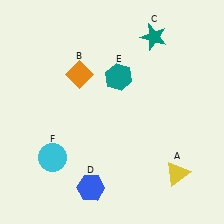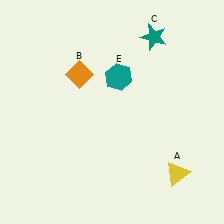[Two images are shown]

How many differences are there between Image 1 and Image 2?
There are 2 differences between the two images.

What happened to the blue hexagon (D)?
The blue hexagon (D) was removed in Image 2. It was in the bottom-left area of Image 1.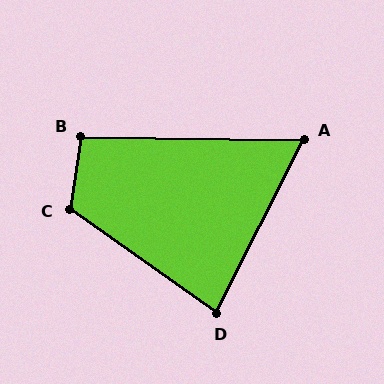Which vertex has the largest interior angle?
C, at approximately 116 degrees.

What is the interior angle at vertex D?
Approximately 82 degrees (acute).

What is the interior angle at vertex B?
Approximately 98 degrees (obtuse).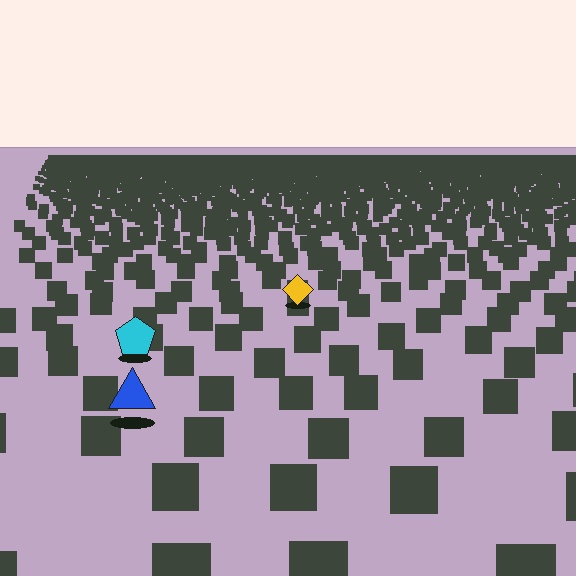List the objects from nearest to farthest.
From nearest to farthest: the blue triangle, the cyan pentagon, the yellow diamond.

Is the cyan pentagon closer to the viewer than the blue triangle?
No. The blue triangle is closer — you can tell from the texture gradient: the ground texture is coarser near it.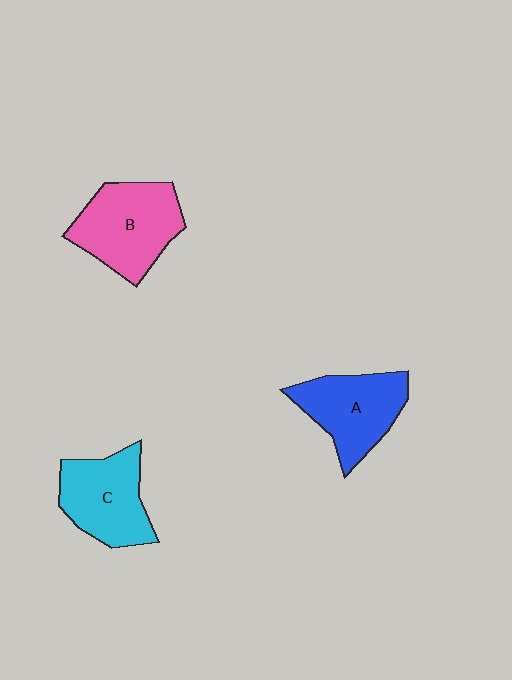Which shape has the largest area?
Shape B (pink).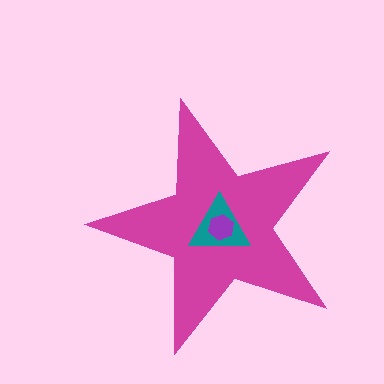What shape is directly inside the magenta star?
The teal triangle.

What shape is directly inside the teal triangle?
The purple hexagon.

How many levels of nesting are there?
3.